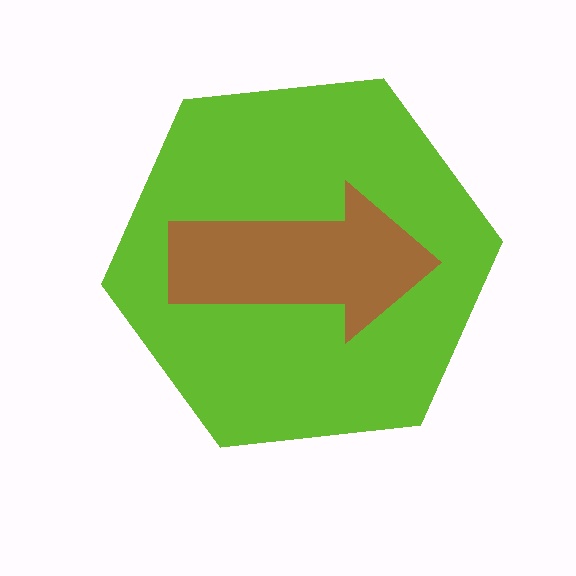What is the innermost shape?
The brown arrow.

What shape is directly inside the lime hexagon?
The brown arrow.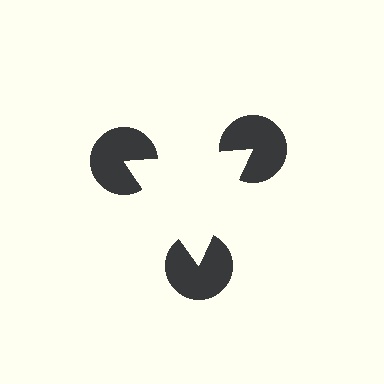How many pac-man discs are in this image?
There are 3 — one at each vertex of the illusory triangle.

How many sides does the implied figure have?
3 sides.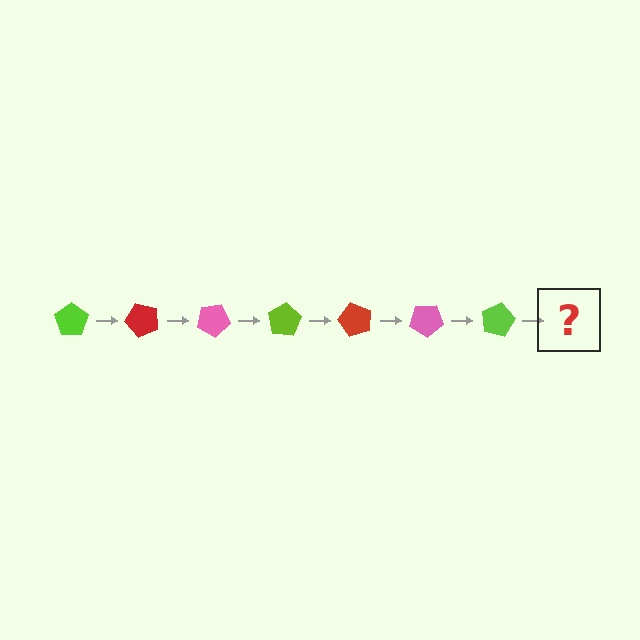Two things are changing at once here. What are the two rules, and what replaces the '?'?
The two rules are that it rotates 50 degrees each step and the color cycles through lime, red, and pink. The '?' should be a red pentagon, rotated 350 degrees from the start.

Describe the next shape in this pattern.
It should be a red pentagon, rotated 350 degrees from the start.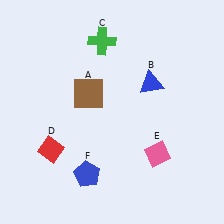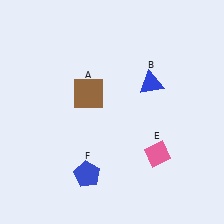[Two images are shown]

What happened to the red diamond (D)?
The red diamond (D) was removed in Image 2. It was in the bottom-left area of Image 1.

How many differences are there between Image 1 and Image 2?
There are 2 differences between the two images.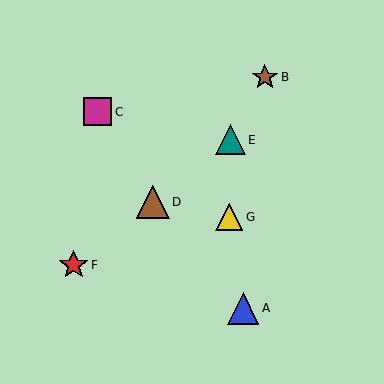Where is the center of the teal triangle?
The center of the teal triangle is at (231, 140).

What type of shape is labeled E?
Shape E is a teal triangle.